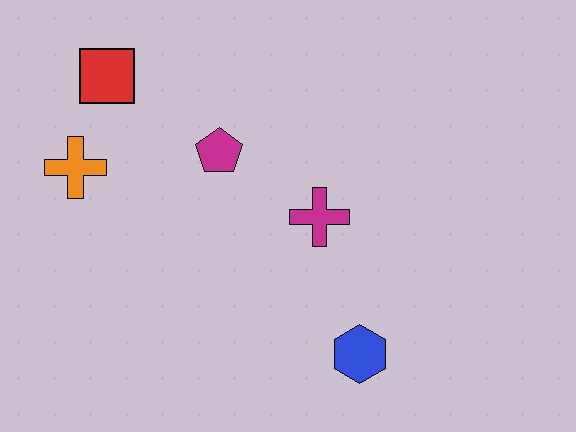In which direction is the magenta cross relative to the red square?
The magenta cross is to the right of the red square.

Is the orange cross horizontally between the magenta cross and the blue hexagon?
No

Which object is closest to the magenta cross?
The magenta pentagon is closest to the magenta cross.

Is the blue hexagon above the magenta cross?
No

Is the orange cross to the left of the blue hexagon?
Yes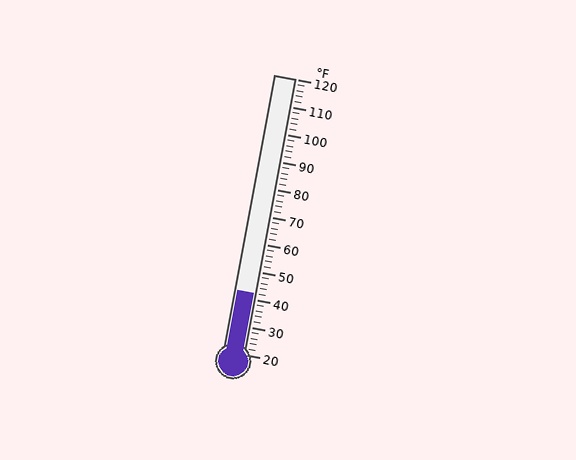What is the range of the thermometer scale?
The thermometer scale ranges from 20°F to 120°F.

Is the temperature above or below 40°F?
The temperature is above 40°F.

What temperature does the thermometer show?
The thermometer shows approximately 42°F.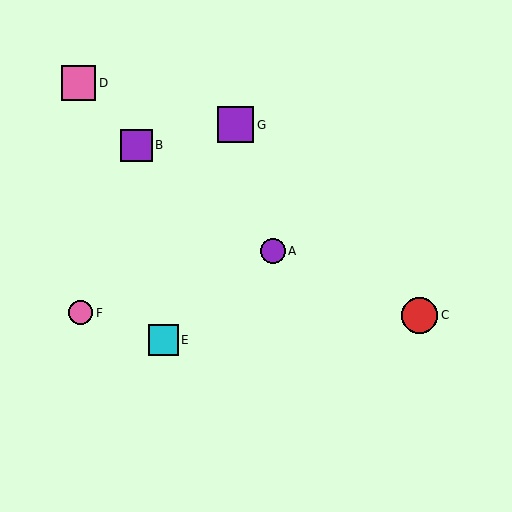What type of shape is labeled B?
Shape B is a purple square.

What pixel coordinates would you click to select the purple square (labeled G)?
Click at (236, 125) to select the purple square G.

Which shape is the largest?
The purple square (labeled G) is the largest.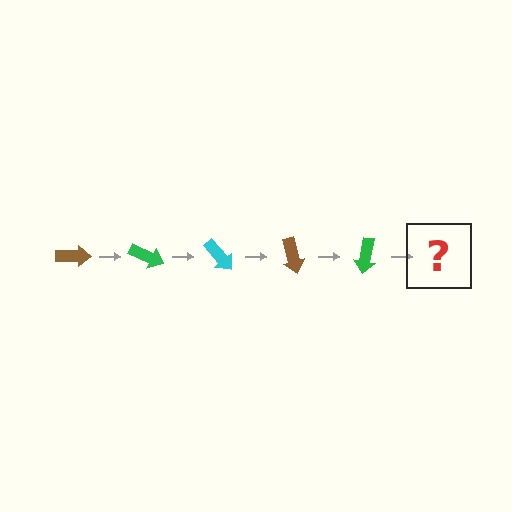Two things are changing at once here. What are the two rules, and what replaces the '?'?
The two rules are that it rotates 25 degrees each step and the color cycles through brown, green, and cyan. The '?' should be a cyan arrow, rotated 125 degrees from the start.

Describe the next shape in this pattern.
It should be a cyan arrow, rotated 125 degrees from the start.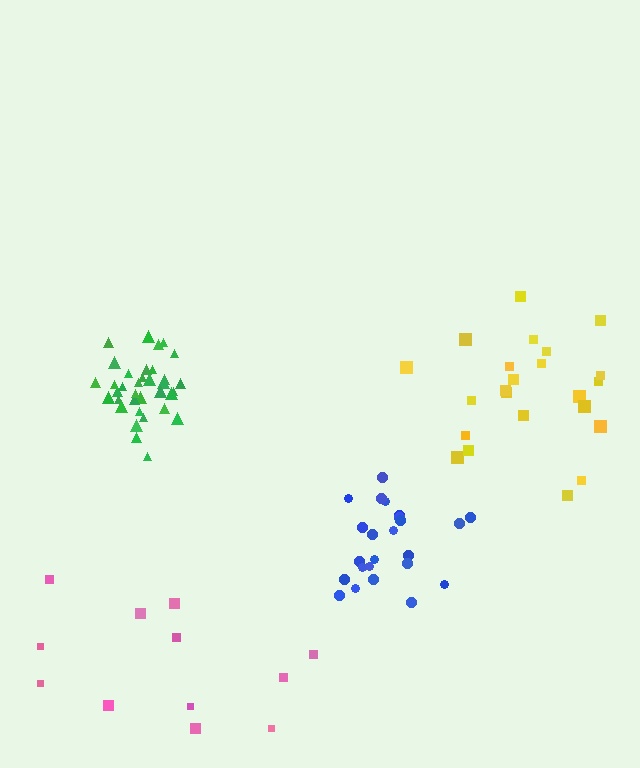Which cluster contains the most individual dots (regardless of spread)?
Green (35).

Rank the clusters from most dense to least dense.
green, blue, yellow, pink.